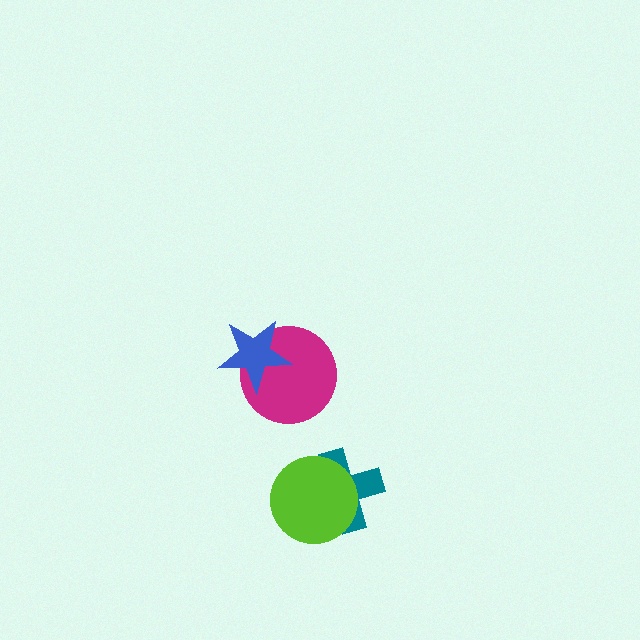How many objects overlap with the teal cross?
1 object overlaps with the teal cross.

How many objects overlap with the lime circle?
1 object overlaps with the lime circle.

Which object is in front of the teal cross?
The lime circle is in front of the teal cross.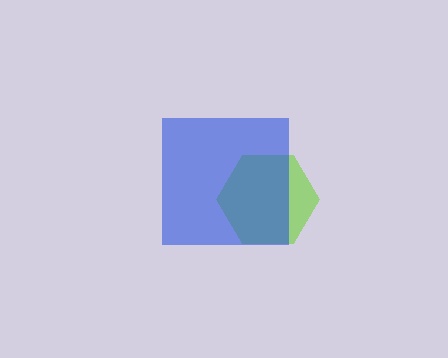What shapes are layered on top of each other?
The layered shapes are: a lime hexagon, a blue square.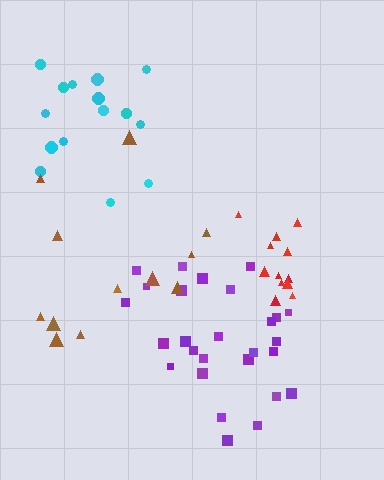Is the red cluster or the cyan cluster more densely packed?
Red.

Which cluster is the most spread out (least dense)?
Brown.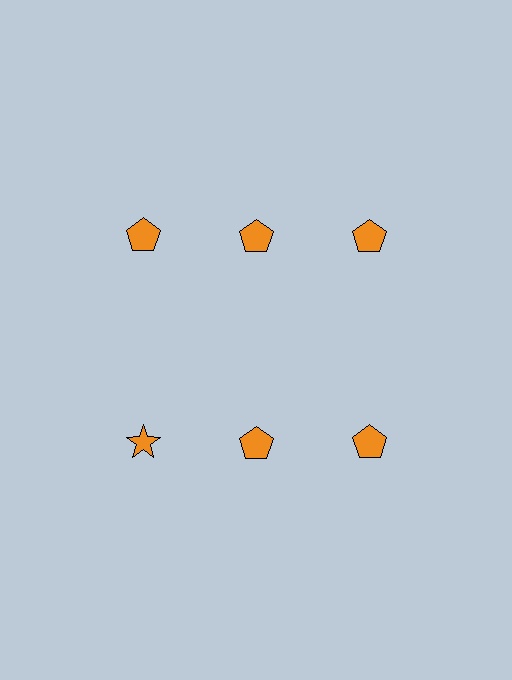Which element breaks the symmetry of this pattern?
The orange star in the second row, leftmost column breaks the symmetry. All other shapes are orange pentagons.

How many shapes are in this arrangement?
There are 6 shapes arranged in a grid pattern.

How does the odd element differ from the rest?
It has a different shape: star instead of pentagon.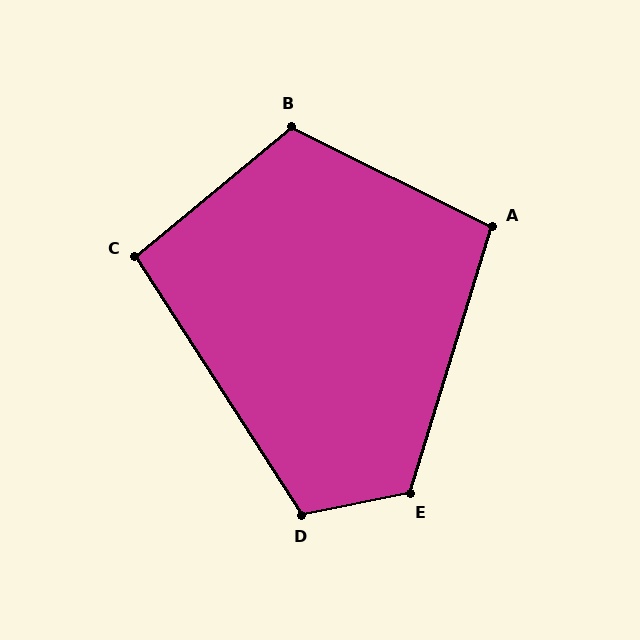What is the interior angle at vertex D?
Approximately 112 degrees (obtuse).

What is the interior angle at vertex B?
Approximately 114 degrees (obtuse).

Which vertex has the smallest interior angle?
C, at approximately 97 degrees.